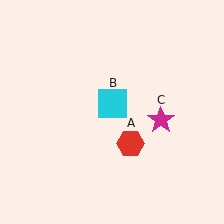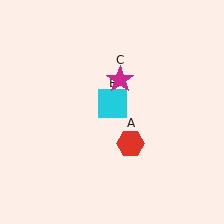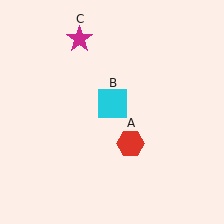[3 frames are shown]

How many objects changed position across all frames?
1 object changed position: magenta star (object C).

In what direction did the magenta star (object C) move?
The magenta star (object C) moved up and to the left.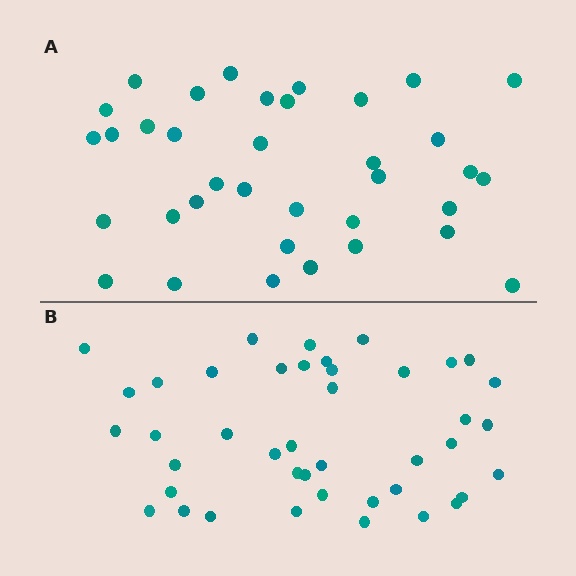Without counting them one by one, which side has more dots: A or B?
Region B (the bottom region) has more dots.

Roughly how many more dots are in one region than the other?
Region B has about 6 more dots than region A.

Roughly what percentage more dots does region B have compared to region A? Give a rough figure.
About 15% more.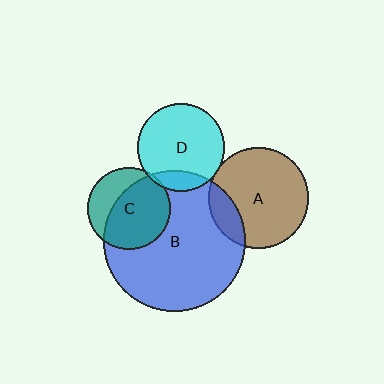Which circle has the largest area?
Circle B (blue).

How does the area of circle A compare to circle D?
Approximately 1.3 times.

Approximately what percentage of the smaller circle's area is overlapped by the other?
Approximately 15%.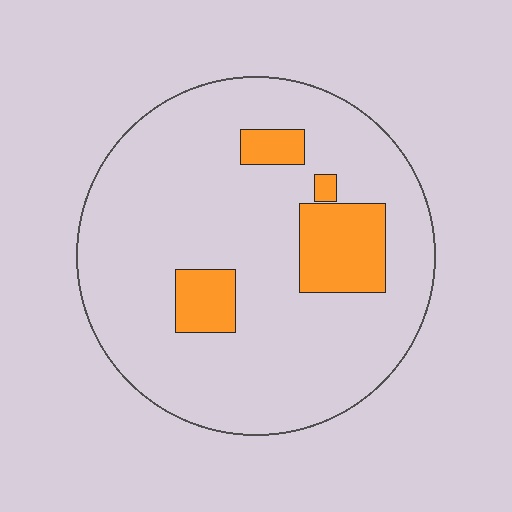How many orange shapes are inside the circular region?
4.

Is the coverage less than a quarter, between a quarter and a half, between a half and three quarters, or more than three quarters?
Less than a quarter.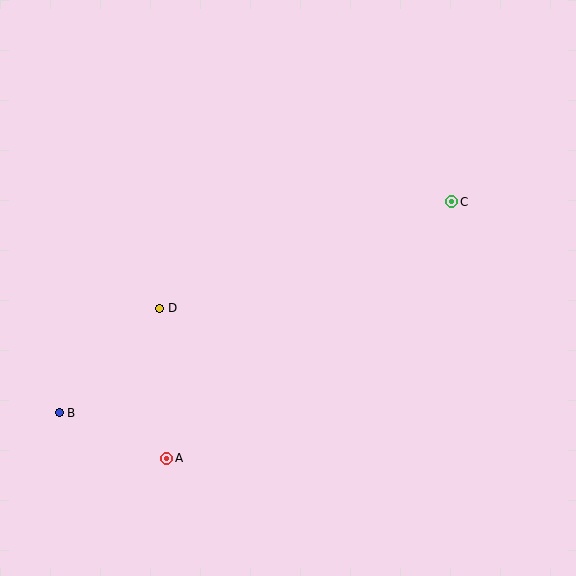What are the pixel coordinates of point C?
Point C is at (452, 202).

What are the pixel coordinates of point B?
Point B is at (59, 413).